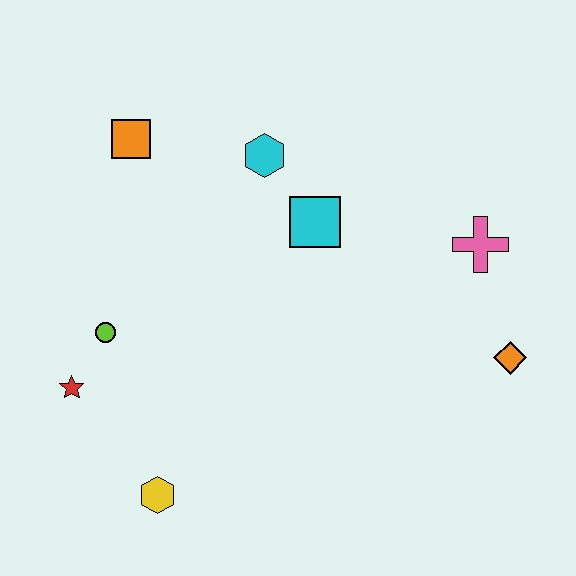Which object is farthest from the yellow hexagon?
The pink cross is farthest from the yellow hexagon.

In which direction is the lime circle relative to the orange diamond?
The lime circle is to the left of the orange diamond.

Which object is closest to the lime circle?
The red star is closest to the lime circle.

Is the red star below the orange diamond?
Yes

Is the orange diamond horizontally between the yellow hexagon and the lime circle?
No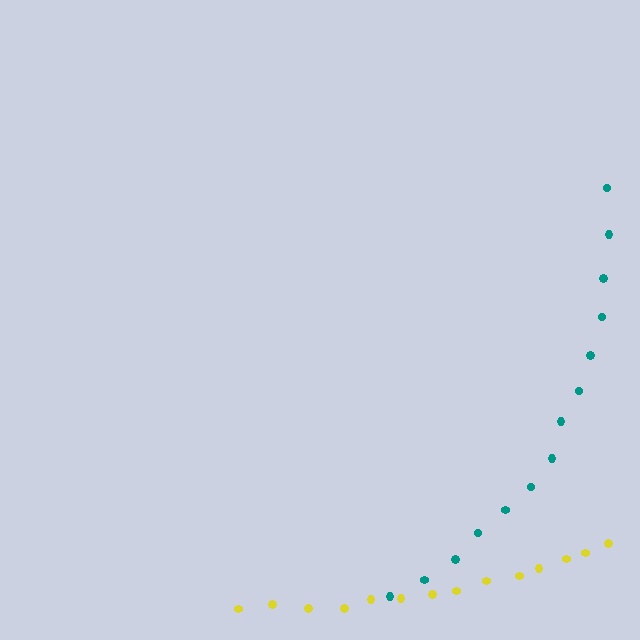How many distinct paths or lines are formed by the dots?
There are 2 distinct paths.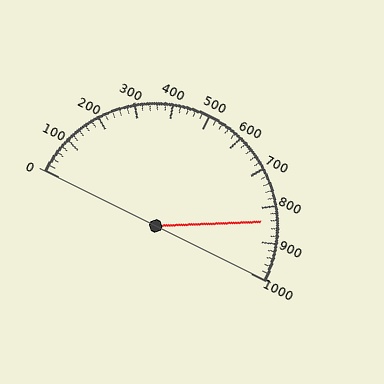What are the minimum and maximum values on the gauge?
The gauge ranges from 0 to 1000.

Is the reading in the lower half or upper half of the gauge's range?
The reading is in the upper half of the range (0 to 1000).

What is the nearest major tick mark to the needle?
The nearest major tick mark is 800.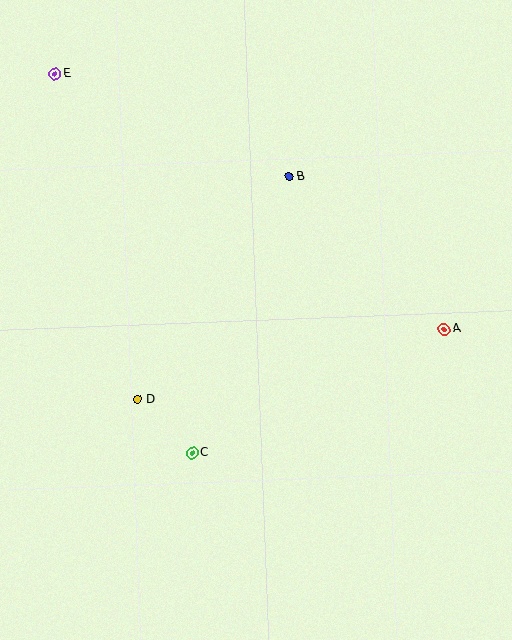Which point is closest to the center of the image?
Point D at (138, 400) is closest to the center.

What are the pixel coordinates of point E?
Point E is at (55, 74).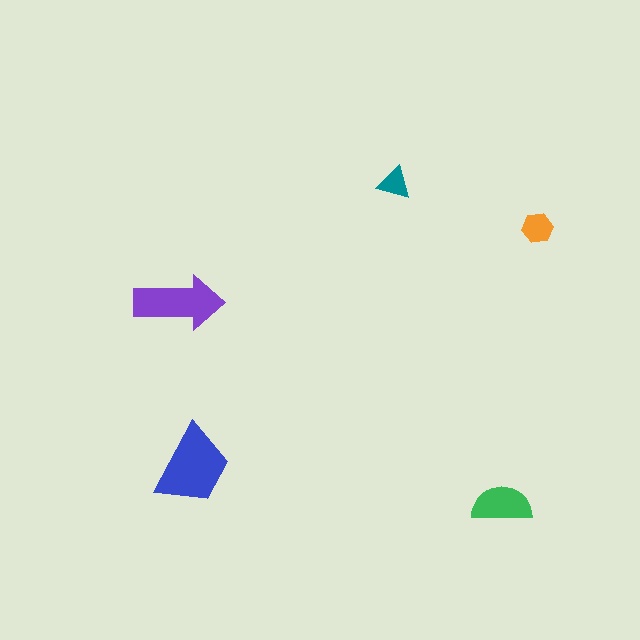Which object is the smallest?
The teal triangle.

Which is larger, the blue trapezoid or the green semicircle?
The blue trapezoid.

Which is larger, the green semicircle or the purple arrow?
The purple arrow.